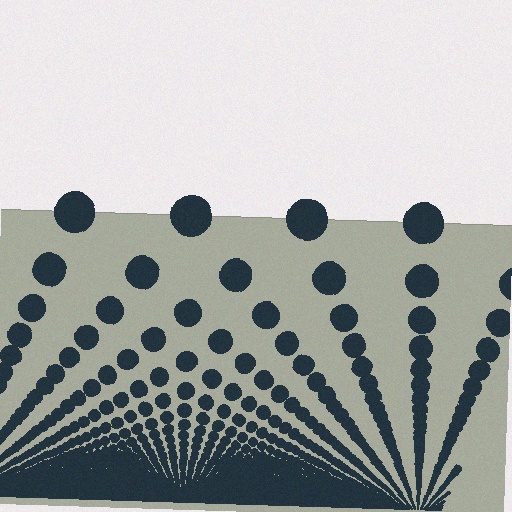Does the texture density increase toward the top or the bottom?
Density increases toward the bottom.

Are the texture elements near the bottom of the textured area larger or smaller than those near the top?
Smaller. The gradient is inverted — elements near the bottom are smaller and denser.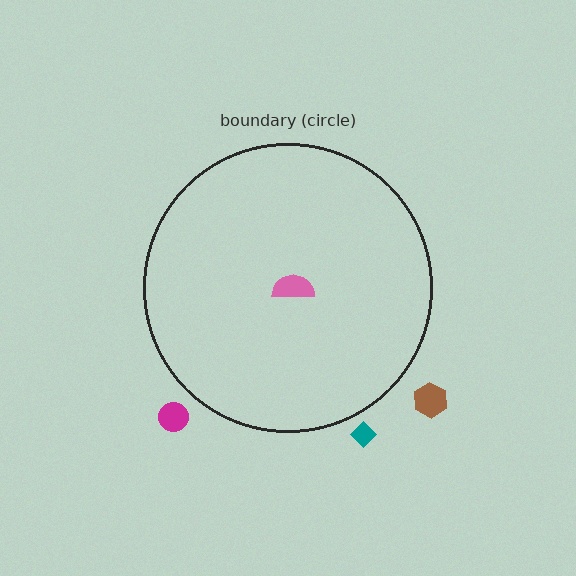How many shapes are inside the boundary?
1 inside, 3 outside.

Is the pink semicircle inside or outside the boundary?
Inside.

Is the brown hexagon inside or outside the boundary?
Outside.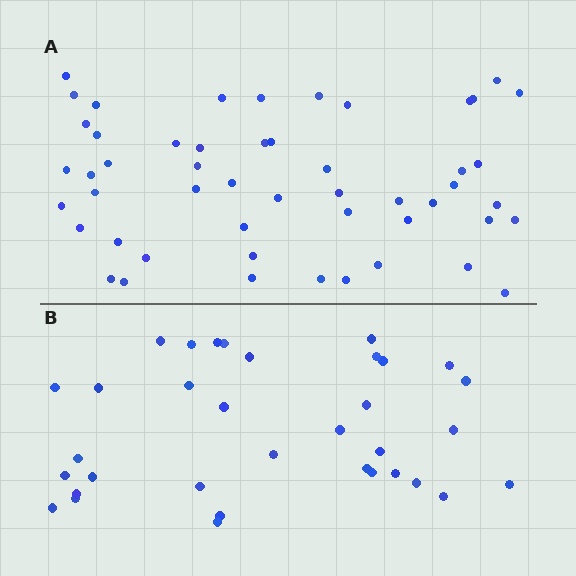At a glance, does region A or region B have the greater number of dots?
Region A (the top region) has more dots.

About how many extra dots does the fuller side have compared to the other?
Region A has approximately 15 more dots than region B.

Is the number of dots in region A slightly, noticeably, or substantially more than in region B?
Region A has substantially more. The ratio is roughly 1.5 to 1.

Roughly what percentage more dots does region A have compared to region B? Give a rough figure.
About 50% more.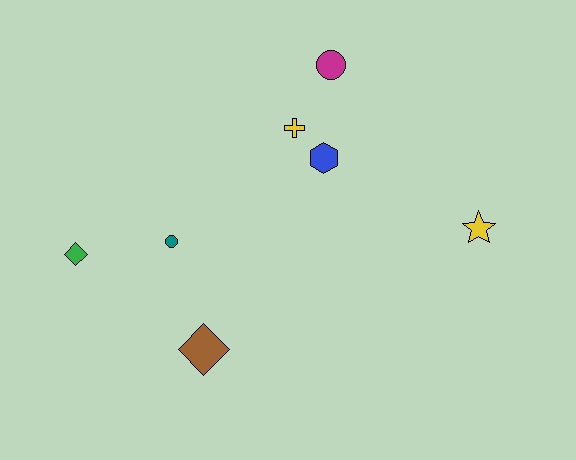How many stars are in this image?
There is 1 star.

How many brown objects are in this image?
There is 1 brown object.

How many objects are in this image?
There are 7 objects.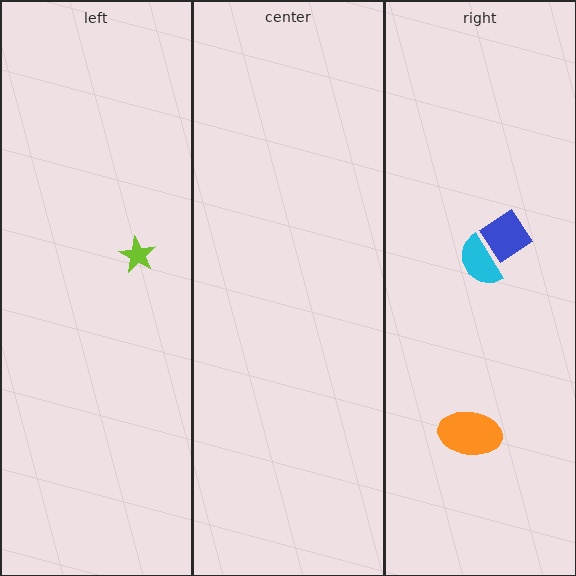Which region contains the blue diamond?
The right region.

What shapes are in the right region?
The blue diamond, the orange ellipse, the cyan semicircle.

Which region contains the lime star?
The left region.